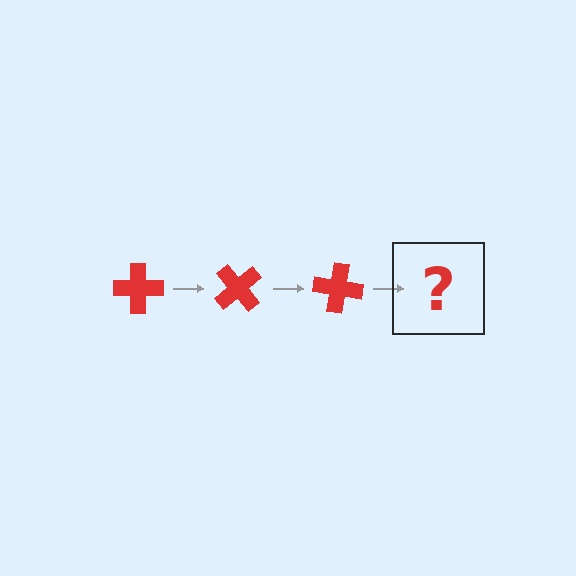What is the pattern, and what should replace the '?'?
The pattern is that the cross rotates 50 degrees each step. The '?' should be a red cross rotated 150 degrees.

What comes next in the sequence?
The next element should be a red cross rotated 150 degrees.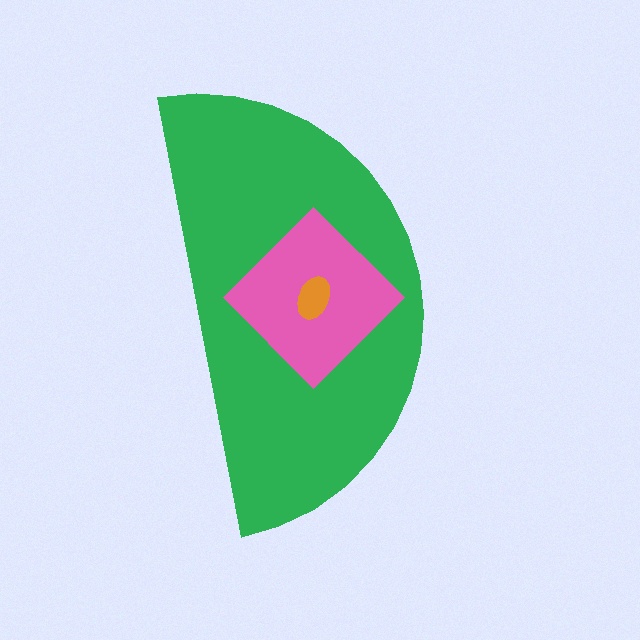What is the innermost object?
The orange ellipse.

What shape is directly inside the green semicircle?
The pink diamond.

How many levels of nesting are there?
3.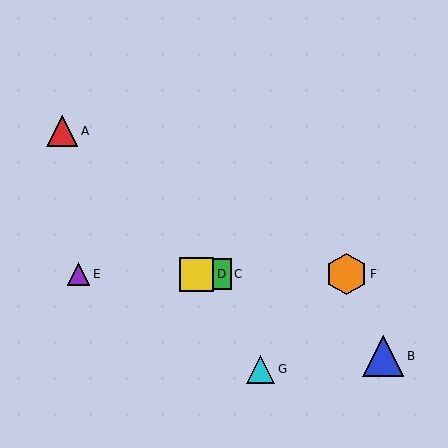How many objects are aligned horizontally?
4 objects (C, D, E, F) are aligned horizontally.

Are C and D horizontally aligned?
Yes, both are at y≈274.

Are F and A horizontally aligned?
No, F is at y≈274 and A is at y≈131.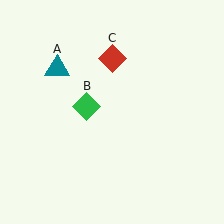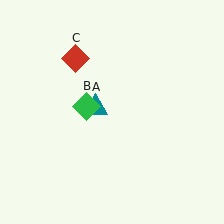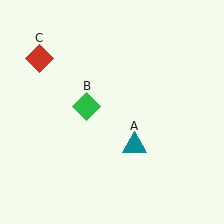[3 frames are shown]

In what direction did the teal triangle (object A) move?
The teal triangle (object A) moved down and to the right.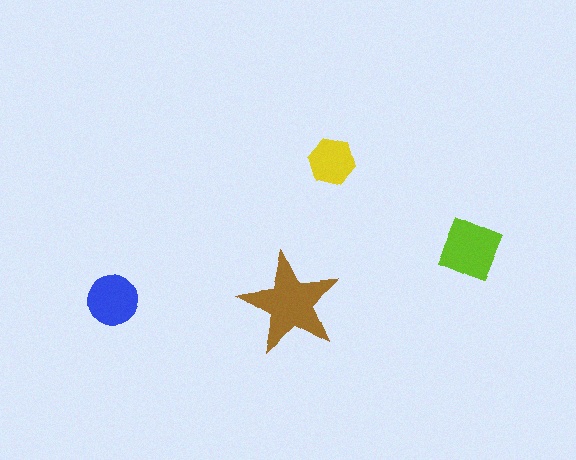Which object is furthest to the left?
The blue circle is leftmost.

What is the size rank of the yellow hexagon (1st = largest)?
4th.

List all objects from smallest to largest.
The yellow hexagon, the blue circle, the lime diamond, the brown star.